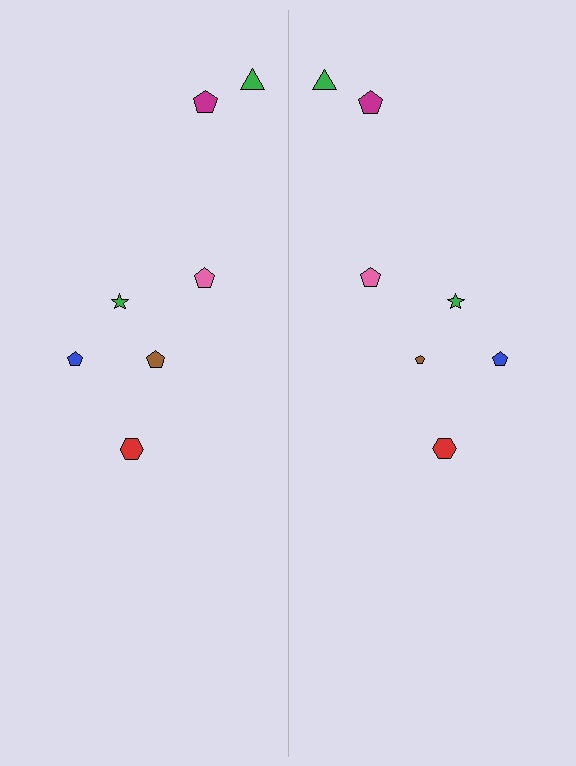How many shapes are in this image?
There are 14 shapes in this image.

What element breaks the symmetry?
The brown pentagon on the right side has a different size than its mirror counterpart.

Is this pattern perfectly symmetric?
No, the pattern is not perfectly symmetric. The brown pentagon on the right side has a different size than its mirror counterpart.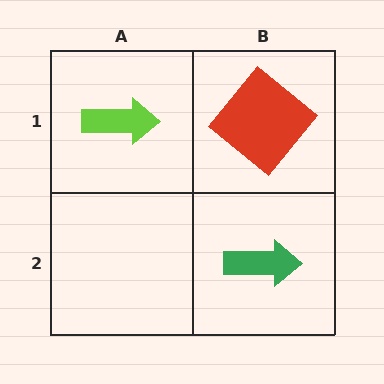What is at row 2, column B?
A green arrow.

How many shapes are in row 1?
2 shapes.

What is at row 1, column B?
A red diamond.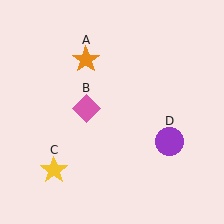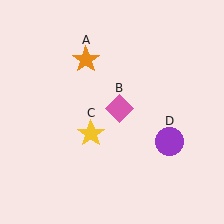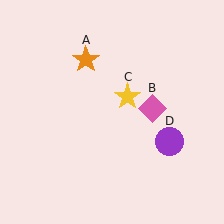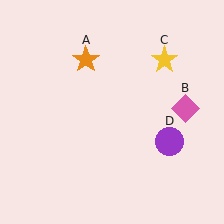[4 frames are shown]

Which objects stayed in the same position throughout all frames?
Orange star (object A) and purple circle (object D) remained stationary.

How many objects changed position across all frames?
2 objects changed position: pink diamond (object B), yellow star (object C).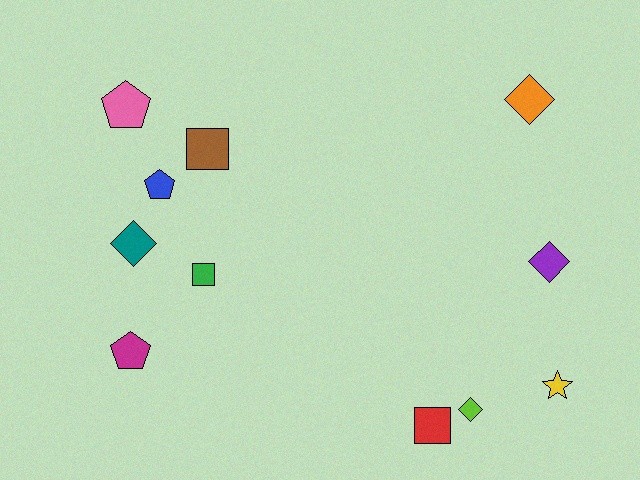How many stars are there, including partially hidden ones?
There is 1 star.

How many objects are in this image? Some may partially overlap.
There are 11 objects.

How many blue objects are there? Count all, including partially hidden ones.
There is 1 blue object.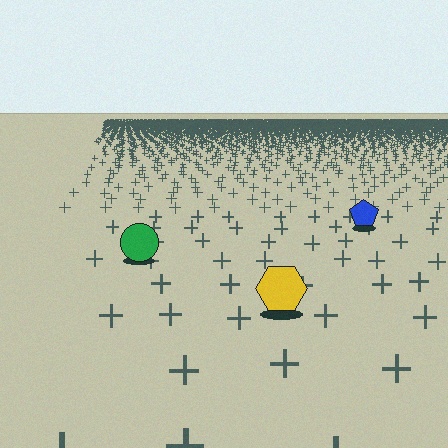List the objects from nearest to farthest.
From nearest to farthest: the yellow hexagon, the green circle, the blue pentagon.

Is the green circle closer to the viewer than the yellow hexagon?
No. The yellow hexagon is closer — you can tell from the texture gradient: the ground texture is coarser near it.